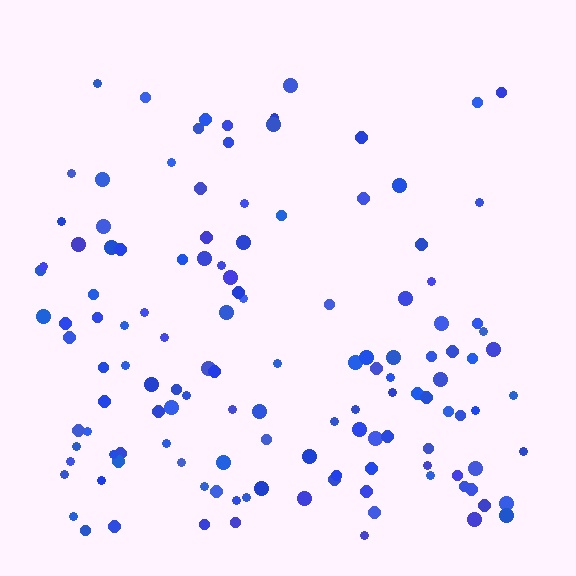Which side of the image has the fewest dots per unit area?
The top.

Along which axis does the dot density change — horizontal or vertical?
Vertical.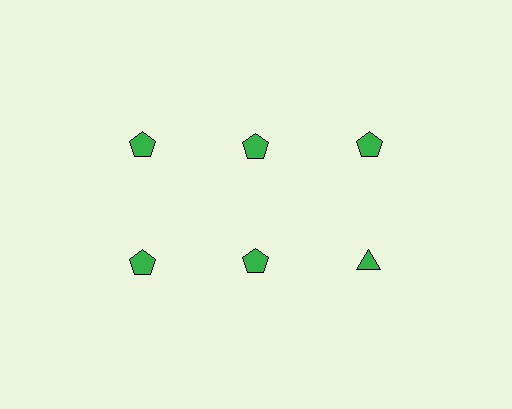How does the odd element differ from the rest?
It has a different shape: triangle instead of pentagon.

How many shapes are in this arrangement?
There are 6 shapes arranged in a grid pattern.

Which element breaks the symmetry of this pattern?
The green triangle in the second row, center column breaks the symmetry. All other shapes are green pentagons.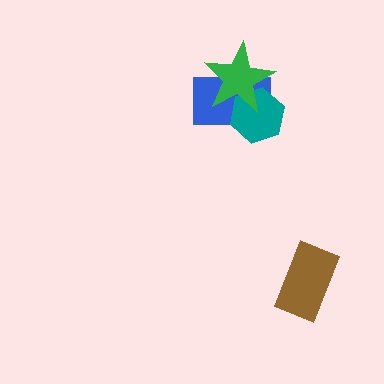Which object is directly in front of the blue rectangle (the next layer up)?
The teal hexagon is directly in front of the blue rectangle.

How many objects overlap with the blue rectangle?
2 objects overlap with the blue rectangle.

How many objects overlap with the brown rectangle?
0 objects overlap with the brown rectangle.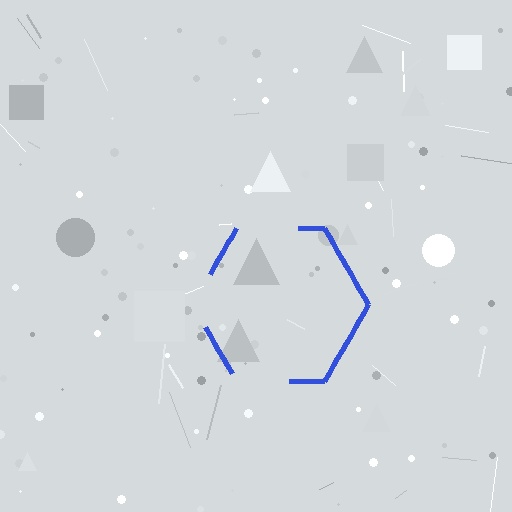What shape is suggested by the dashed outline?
The dashed outline suggests a hexagon.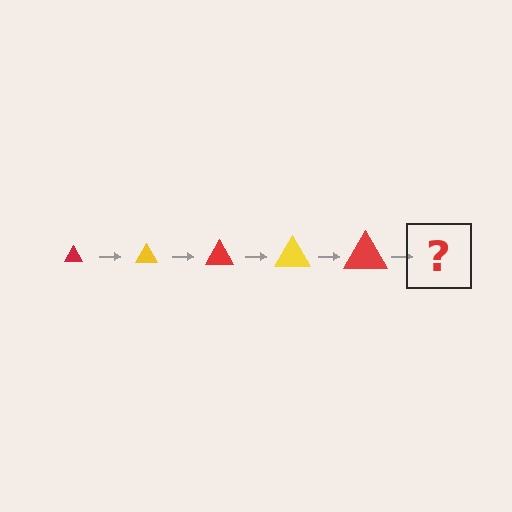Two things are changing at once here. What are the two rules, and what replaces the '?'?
The two rules are that the triangle grows larger each step and the color cycles through red and yellow. The '?' should be a yellow triangle, larger than the previous one.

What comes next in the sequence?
The next element should be a yellow triangle, larger than the previous one.